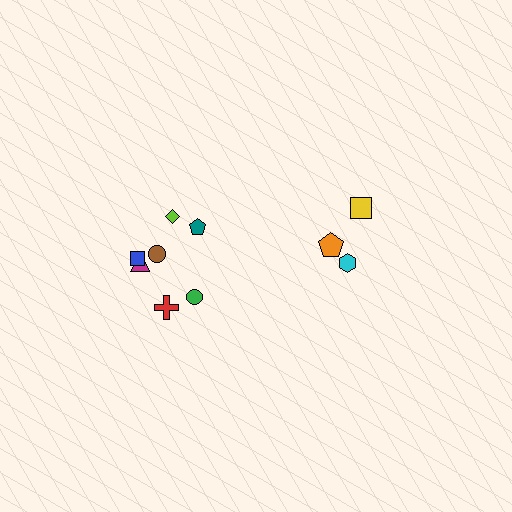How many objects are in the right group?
There are 3 objects.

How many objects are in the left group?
There are 7 objects.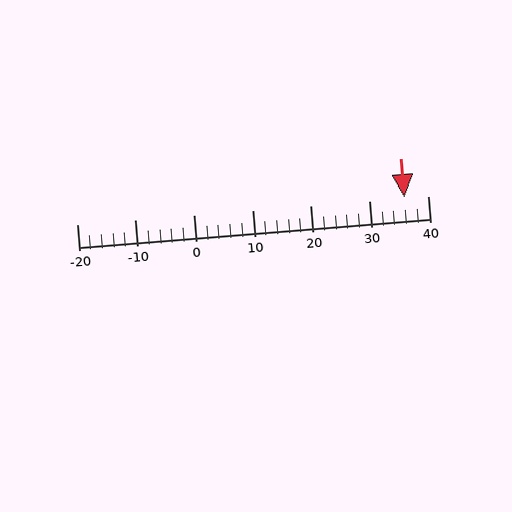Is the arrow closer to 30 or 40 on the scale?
The arrow is closer to 40.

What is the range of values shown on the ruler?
The ruler shows values from -20 to 40.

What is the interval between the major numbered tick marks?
The major tick marks are spaced 10 units apart.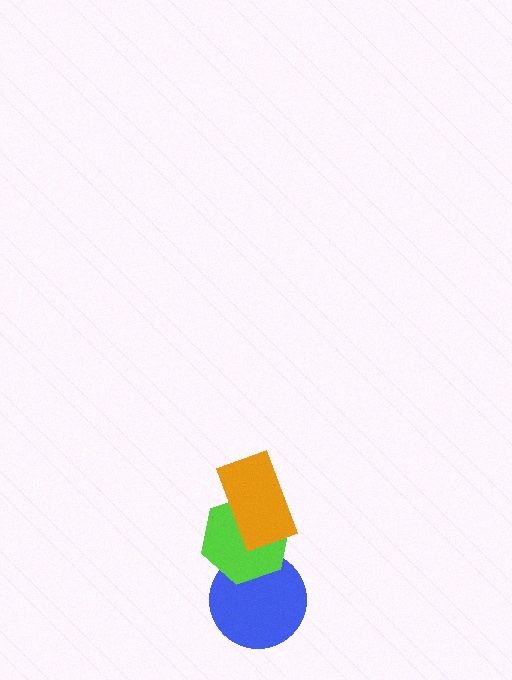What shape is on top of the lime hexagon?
The orange rectangle is on top of the lime hexagon.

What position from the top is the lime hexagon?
The lime hexagon is 2nd from the top.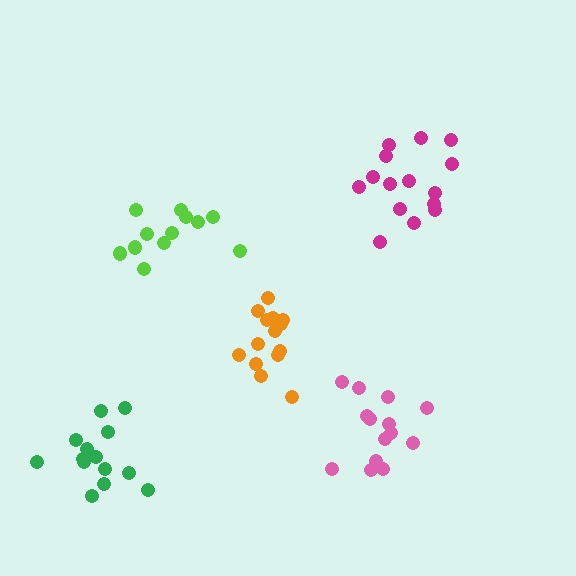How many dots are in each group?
Group 1: 15 dots, Group 2: 12 dots, Group 3: 14 dots, Group 4: 14 dots, Group 5: 14 dots (69 total).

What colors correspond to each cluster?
The clusters are colored: magenta, lime, pink, green, orange.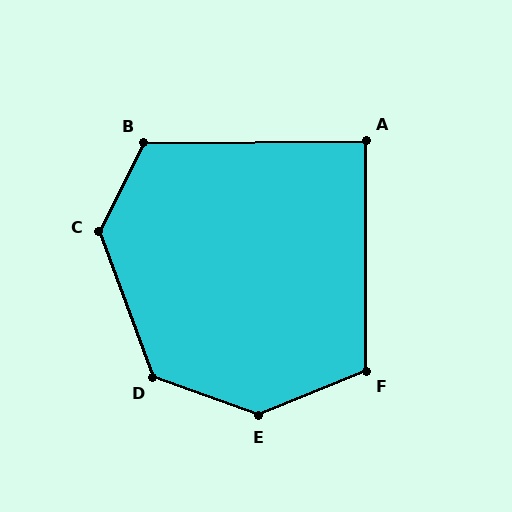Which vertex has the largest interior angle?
E, at approximately 138 degrees.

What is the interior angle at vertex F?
Approximately 112 degrees (obtuse).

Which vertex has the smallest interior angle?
A, at approximately 90 degrees.